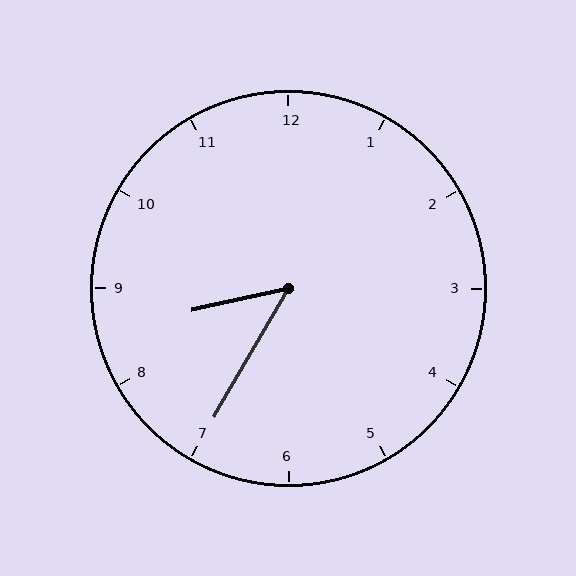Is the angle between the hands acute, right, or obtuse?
It is acute.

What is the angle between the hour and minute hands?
Approximately 48 degrees.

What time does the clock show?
8:35.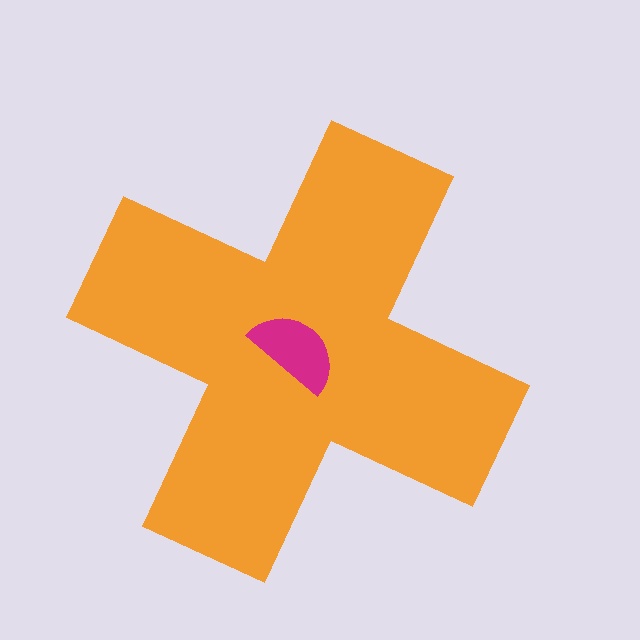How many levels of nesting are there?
2.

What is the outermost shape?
The orange cross.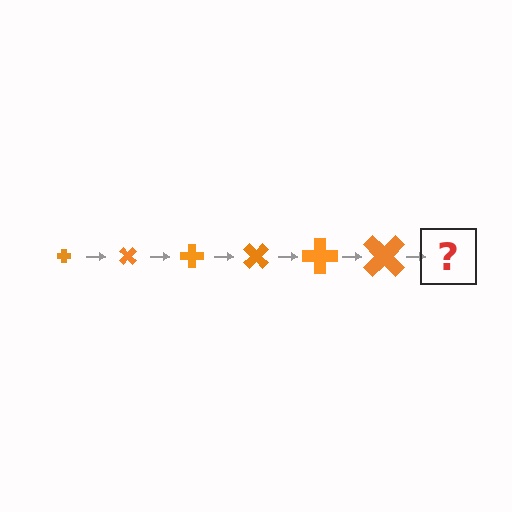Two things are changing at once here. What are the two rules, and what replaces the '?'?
The two rules are that the cross grows larger each step and it rotates 45 degrees each step. The '?' should be a cross, larger than the previous one and rotated 270 degrees from the start.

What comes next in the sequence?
The next element should be a cross, larger than the previous one and rotated 270 degrees from the start.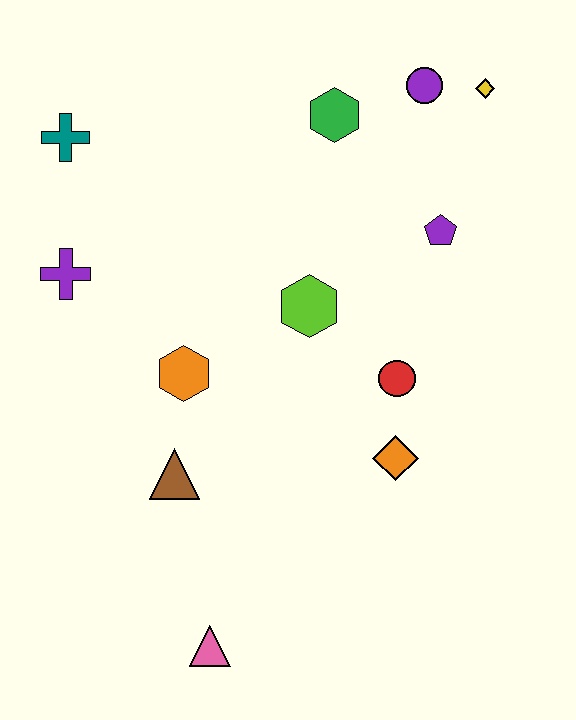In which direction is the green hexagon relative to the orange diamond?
The green hexagon is above the orange diamond.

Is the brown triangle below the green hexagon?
Yes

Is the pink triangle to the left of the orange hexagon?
No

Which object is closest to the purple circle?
The yellow diamond is closest to the purple circle.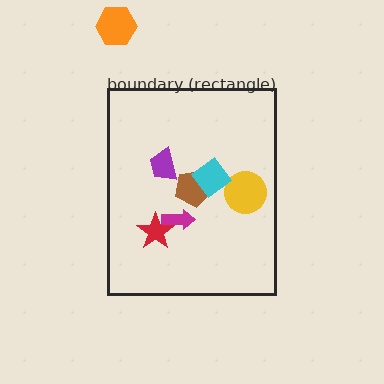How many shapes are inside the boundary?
6 inside, 1 outside.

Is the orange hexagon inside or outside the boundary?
Outside.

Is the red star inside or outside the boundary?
Inside.